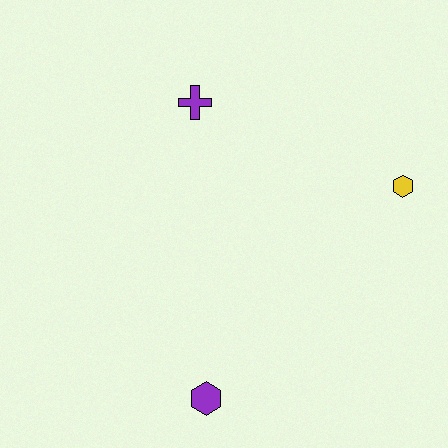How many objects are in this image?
There are 3 objects.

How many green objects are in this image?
There are no green objects.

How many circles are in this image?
There are no circles.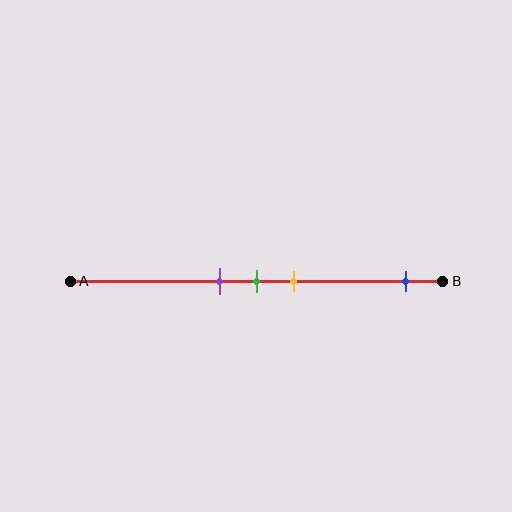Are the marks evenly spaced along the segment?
No, the marks are not evenly spaced.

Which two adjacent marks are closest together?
The purple and green marks are the closest adjacent pair.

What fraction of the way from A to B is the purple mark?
The purple mark is approximately 40% (0.4) of the way from A to B.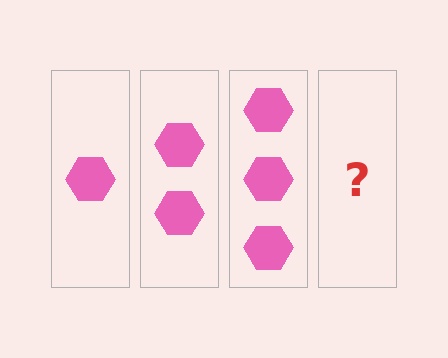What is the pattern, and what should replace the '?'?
The pattern is that each step adds one more hexagon. The '?' should be 4 hexagons.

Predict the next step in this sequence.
The next step is 4 hexagons.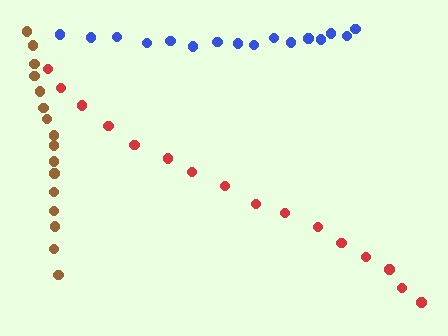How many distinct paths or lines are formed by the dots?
There are 3 distinct paths.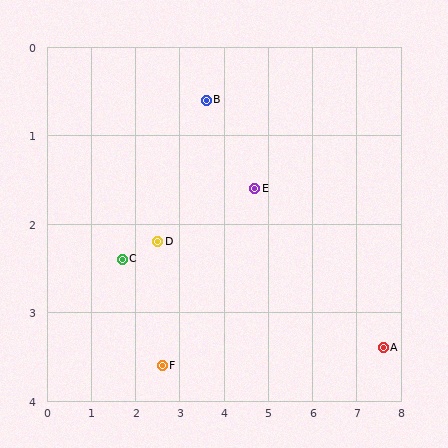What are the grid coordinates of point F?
Point F is at approximately (2.6, 3.6).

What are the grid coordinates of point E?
Point E is at approximately (4.7, 1.6).